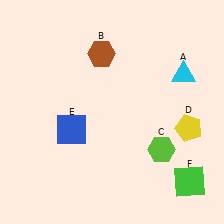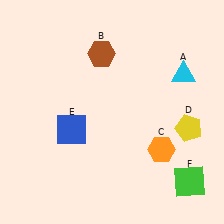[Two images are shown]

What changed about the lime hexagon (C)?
In Image 1, C is lime. In Image 2, it changed to orange.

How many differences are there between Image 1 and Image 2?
There is 1 difference between the two images.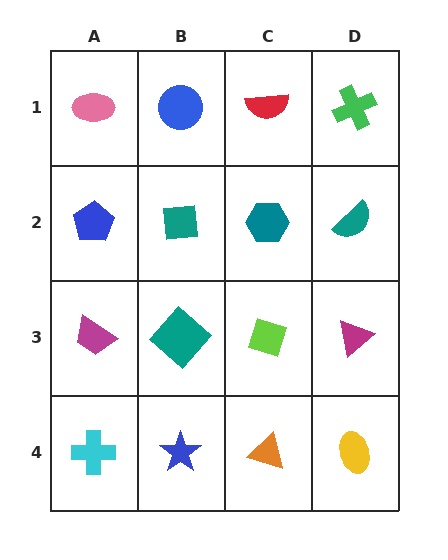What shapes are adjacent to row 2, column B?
A blue circle (row 1, column B), a teal diamond (row 3, column B), a blue pentagon (row 2, column A), a teal hexagon (row 2, column C).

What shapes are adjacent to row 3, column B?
A teal square (row 2, column B), a blue star (row 4, column B), a magenta trapezoid (row 3, column A), a lime diamond (row 3, column C).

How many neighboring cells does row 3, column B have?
4.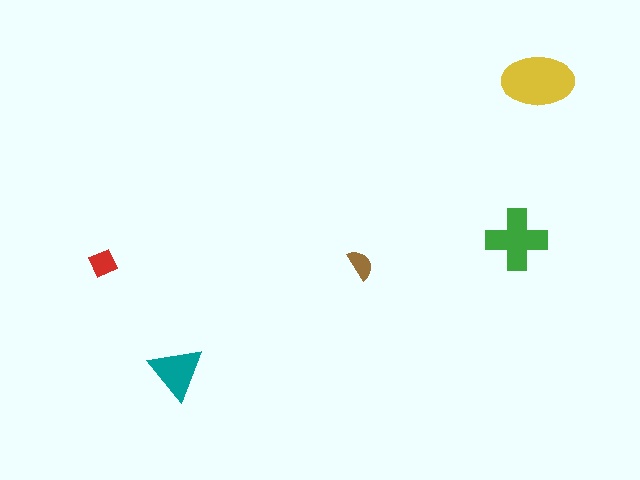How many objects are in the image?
There are 5 objects in the image.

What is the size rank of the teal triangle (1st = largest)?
3rd.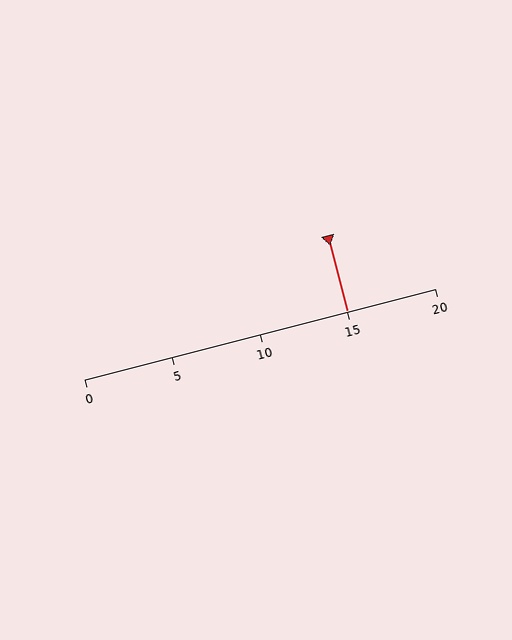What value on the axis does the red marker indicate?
The marker indicates approximately 15.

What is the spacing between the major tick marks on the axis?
The major ticks are spaced 5 apart.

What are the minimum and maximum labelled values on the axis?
The axis runs from 0 to 20.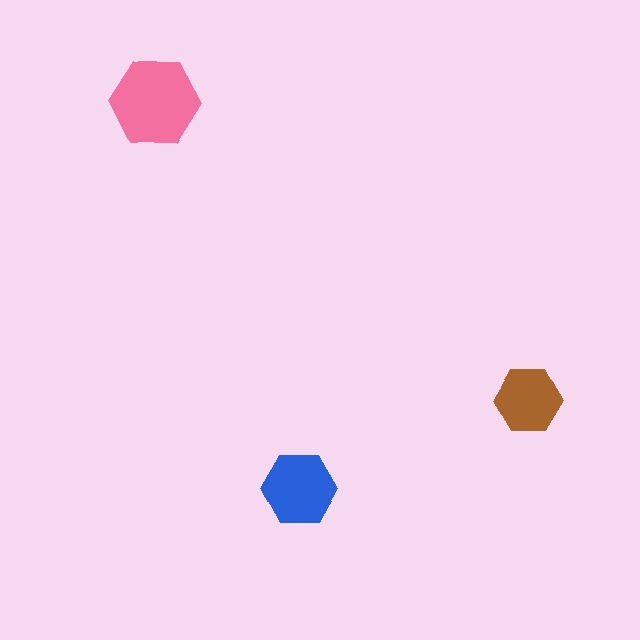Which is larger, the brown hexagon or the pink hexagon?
The pink one.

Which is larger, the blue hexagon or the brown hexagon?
The blue one.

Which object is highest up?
The pink hexagon is topmost.